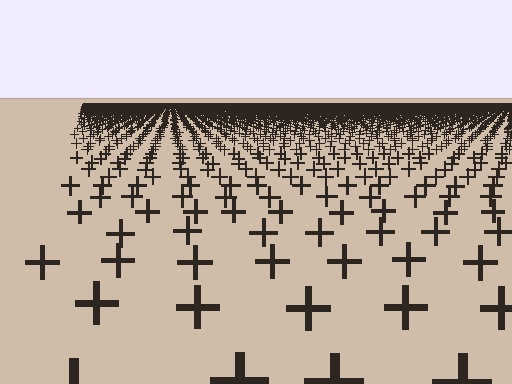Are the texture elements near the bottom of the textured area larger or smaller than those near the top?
Larger. Near the bottom, elements are closer to the viewer and appear at a bigger on-screen size.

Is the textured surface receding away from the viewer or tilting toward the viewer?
The surface is receding away from the viewer. Texture elements get smaller and denser toward the top.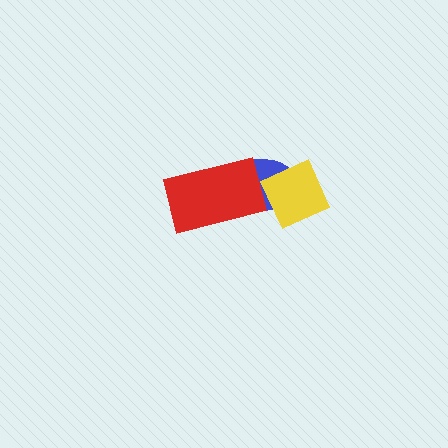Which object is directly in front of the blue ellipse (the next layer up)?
The red rectangle is directly in front of the blue ellipse.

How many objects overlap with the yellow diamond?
1 object overlaps with the yellow diamond.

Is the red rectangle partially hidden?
No, no other shape covers it.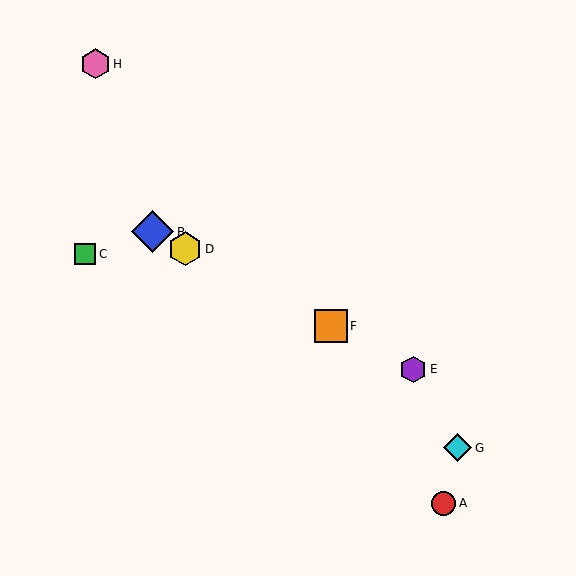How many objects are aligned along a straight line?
4 objects (B, D, E, F) are aligned along a straight line.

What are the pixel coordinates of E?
Object E is at (413, 369).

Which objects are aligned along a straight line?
Objects B, D, E, F are aligned along a straight line.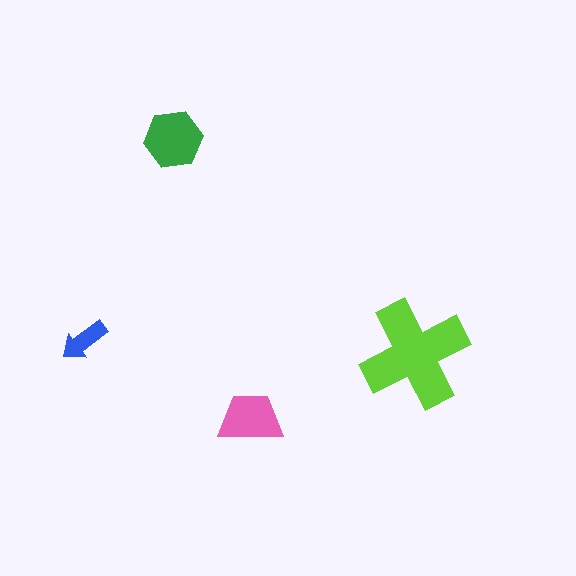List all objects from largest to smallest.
The lime cross, the green hexagon, the pink trapezoid, the blue arrow.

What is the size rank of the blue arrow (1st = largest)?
4th.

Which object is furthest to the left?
The blue arrow is leftmost.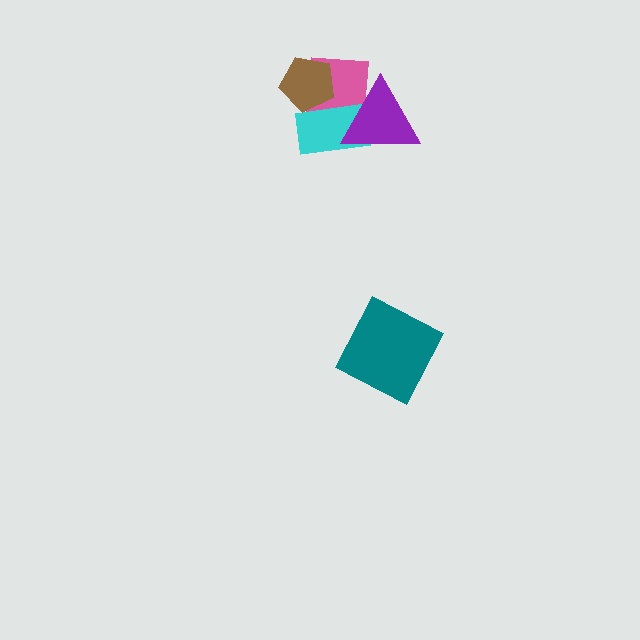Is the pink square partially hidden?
Yes, it is partially covered by another shape.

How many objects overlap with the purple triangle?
2 objects overlap with the purple triangle.